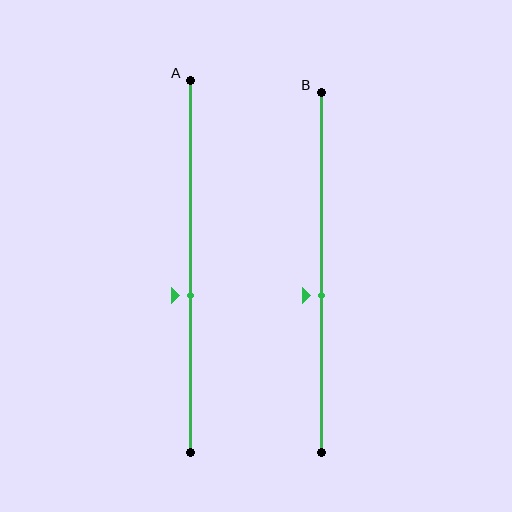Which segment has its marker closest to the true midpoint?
Segment B has its marker closest to the true midpoint.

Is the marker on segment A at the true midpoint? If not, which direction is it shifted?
No, the marker on segment A is shifted downward by about 8% of the segment length.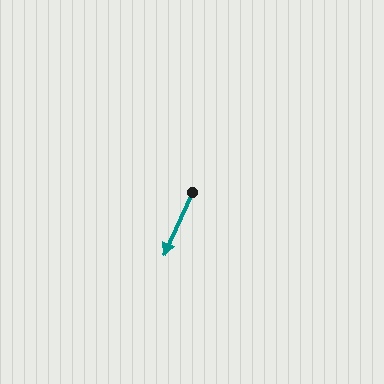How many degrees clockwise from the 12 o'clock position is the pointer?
Approximately 204 degrees.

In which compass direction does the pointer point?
Southwest.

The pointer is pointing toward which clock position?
Roughly 7 o'clock.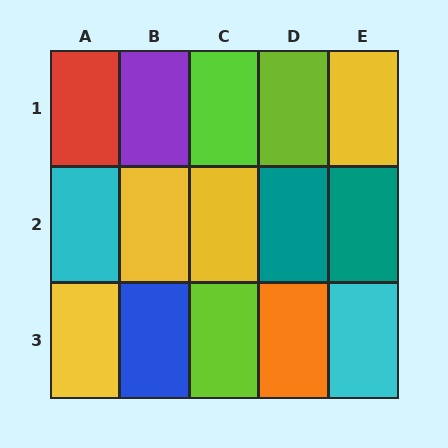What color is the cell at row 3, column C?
Lime.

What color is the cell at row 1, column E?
Yellow.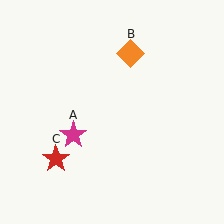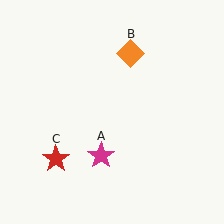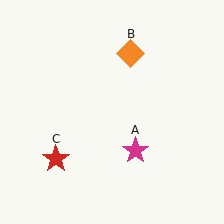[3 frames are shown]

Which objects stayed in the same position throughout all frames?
Orange diamond (object B) and red star (object C) remained stationary.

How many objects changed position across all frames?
1 object changed position: magenta star (object A).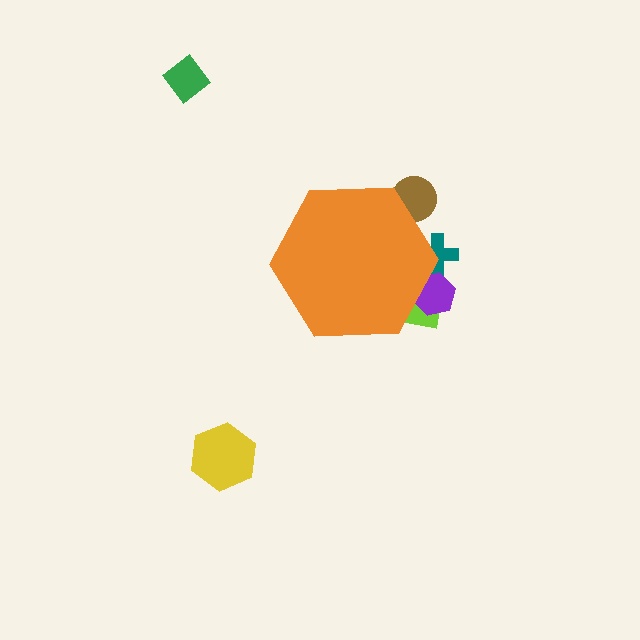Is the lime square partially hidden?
Yes, the lime square is partially hidden behind the orange hexagon.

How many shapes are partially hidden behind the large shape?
4 shapes are partially hidden.